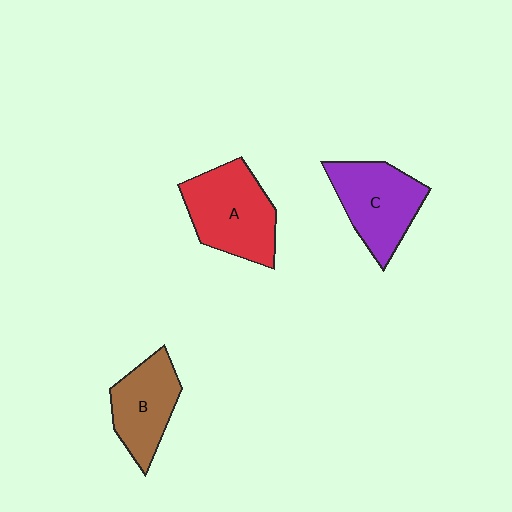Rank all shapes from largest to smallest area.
From largest to smallest: A (red), C (purple), B (brown).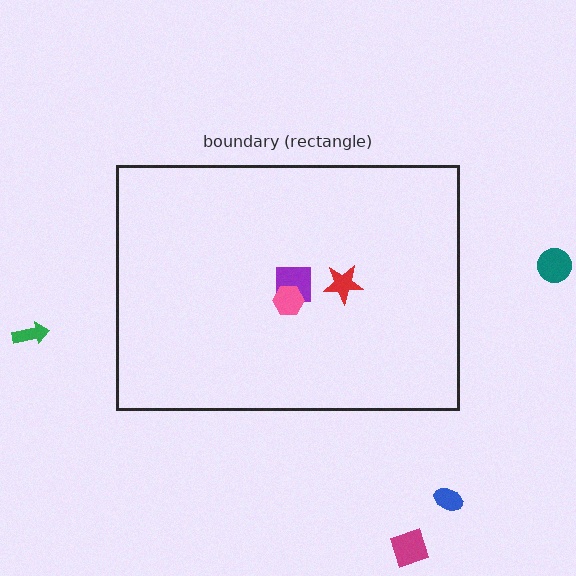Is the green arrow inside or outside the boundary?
Outside.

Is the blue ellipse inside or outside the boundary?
Outside.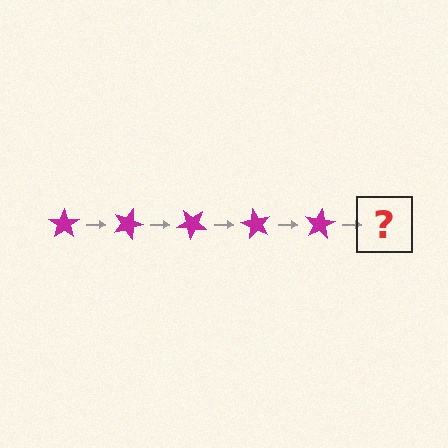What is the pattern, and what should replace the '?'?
The pattern is that the star rotates 20 degrees each step. The '?' should be a magenta star rotated 100 degrees.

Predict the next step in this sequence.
The next step is a magenta star rotated 100 degrees.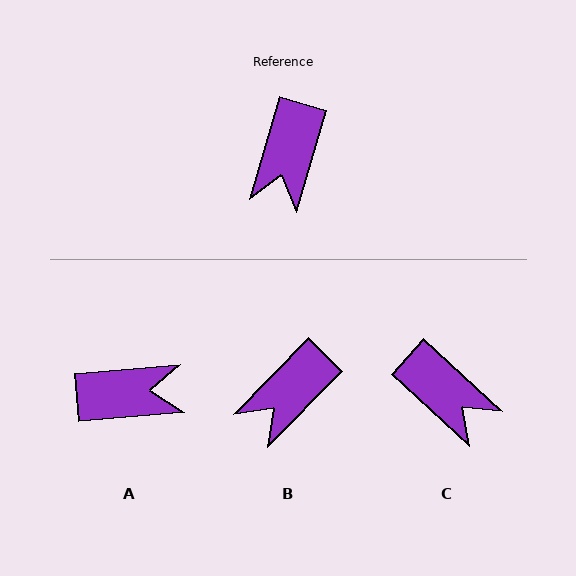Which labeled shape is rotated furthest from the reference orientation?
A, about 111 degrees away.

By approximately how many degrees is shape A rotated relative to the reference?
Approximately 111 degrees counter-clockwise.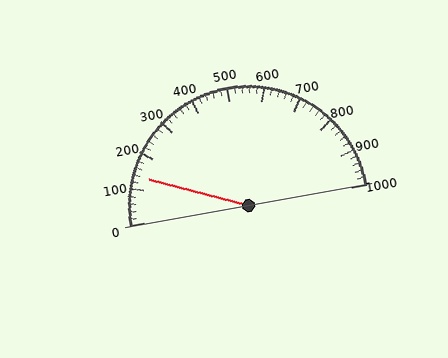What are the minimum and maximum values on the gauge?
The gauge ranges from 0 to 1000.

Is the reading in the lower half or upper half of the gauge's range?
The reading is in the lower half of the range (0 to 1000).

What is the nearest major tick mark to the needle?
The nearest major tick mark is 100.